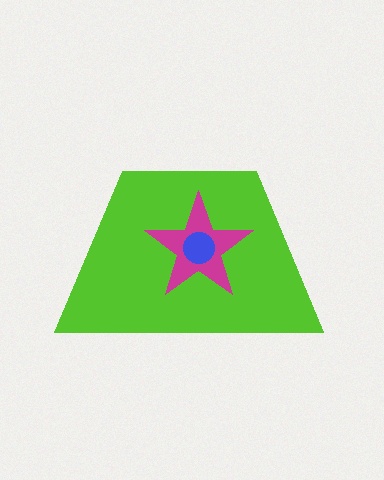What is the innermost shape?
The blue circle.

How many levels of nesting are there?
3.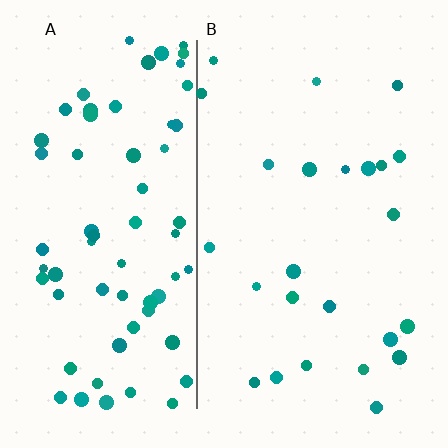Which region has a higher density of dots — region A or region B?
A (the left).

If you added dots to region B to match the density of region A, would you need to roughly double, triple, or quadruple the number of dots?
Approximately triple.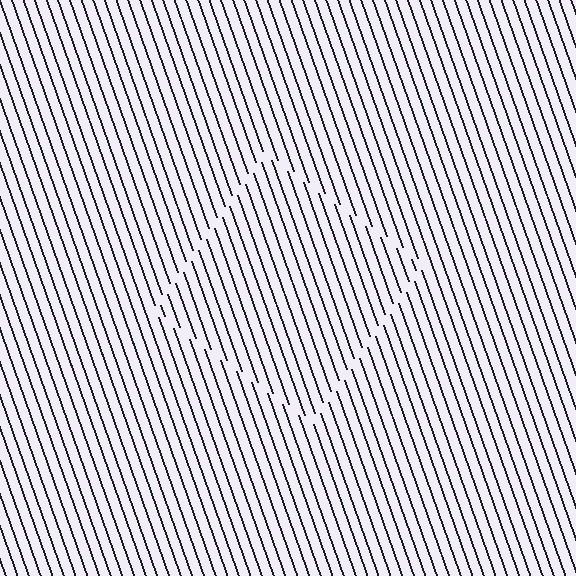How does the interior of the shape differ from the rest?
The interior of the shape contains the same grating, shifted by half a period — the contour is defined by the phase discontinuity where line-ends from the inner and outer gratings abut.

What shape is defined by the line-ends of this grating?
An illusory square. The interior of the shape contains the same grating, shifted by half a period — the contour is defined by the phase discontinuity where line-ends from the inner and outer gratings abut.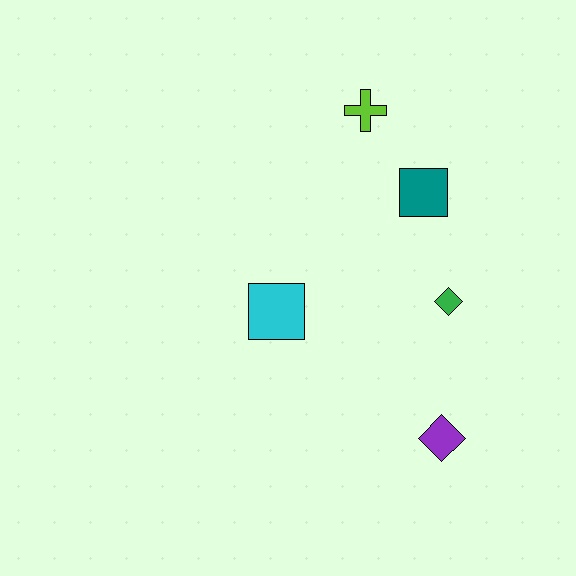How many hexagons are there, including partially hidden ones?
There are no hexagons.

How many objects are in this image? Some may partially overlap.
There are 5 objects.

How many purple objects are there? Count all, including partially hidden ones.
There is 1 purple object.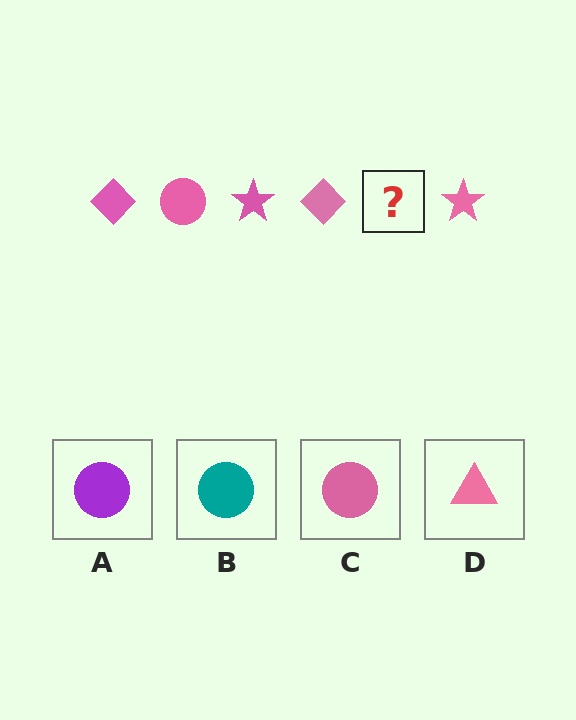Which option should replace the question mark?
Option C.